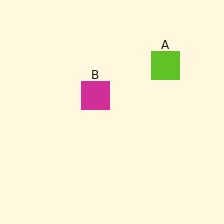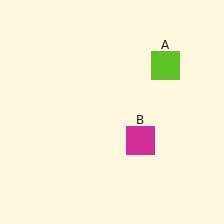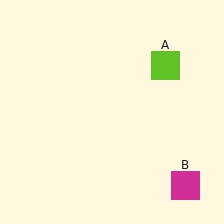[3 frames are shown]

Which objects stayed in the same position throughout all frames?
Lime square (object A) remained stationary.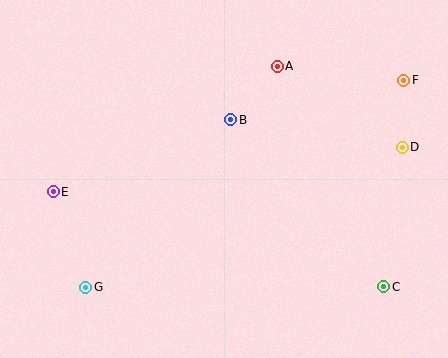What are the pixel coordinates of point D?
Point D is at (402, 147).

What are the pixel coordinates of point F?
Point F is at (404, 80).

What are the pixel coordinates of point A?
Point A is at (277, 66).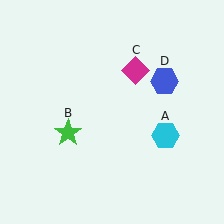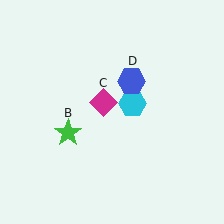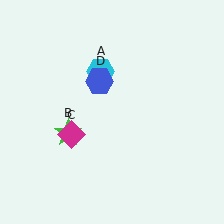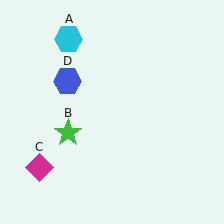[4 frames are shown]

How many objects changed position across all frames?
3 objects changed position: cyan hexagon (object A), magenta diamond (object C), blue hexagon (object D).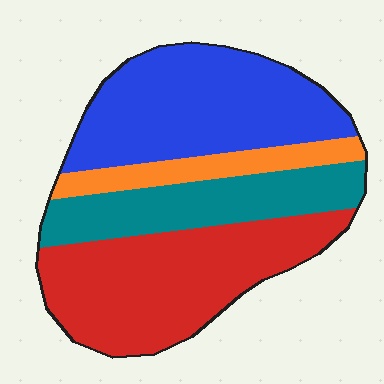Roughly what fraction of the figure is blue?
Blue covers 34% of the figure.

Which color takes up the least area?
Orange, at roughly 10%.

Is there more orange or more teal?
Teal.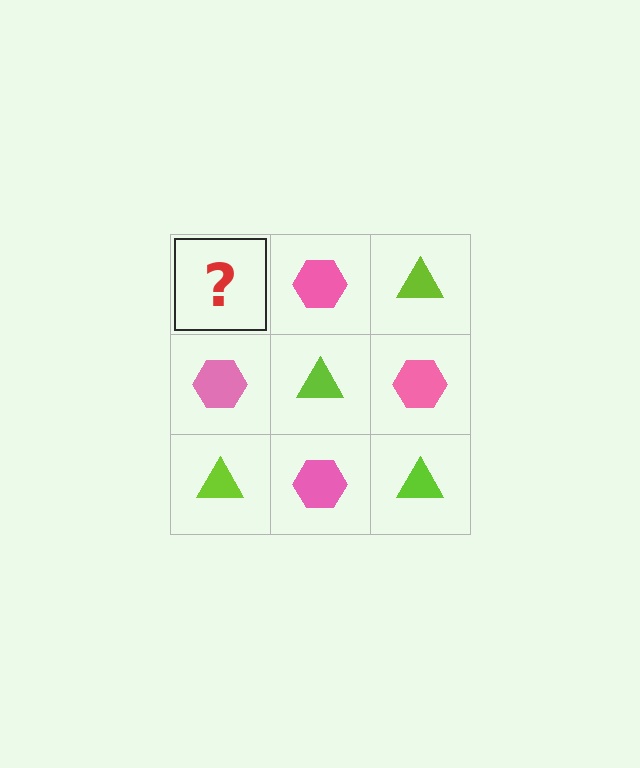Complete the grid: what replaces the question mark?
The question mark should be replaced with a lime triangle.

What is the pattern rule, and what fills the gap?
The rule is that it alternates lime triangle and pink hexagon in a checkerboard pattern. The gap should be filled with a lime triangle.